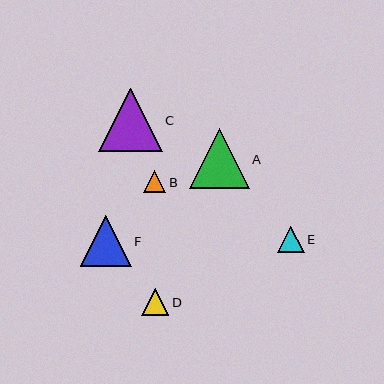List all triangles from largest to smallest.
From largest to smallest: C, A, F, D, E, B.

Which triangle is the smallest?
Triangle B is the smallest with a size of approximately 23 pixels.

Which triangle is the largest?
Triangle C is the largest with a size of approximately 64 pixels.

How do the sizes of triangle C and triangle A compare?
Triangle C and triangle A are approximately the same size.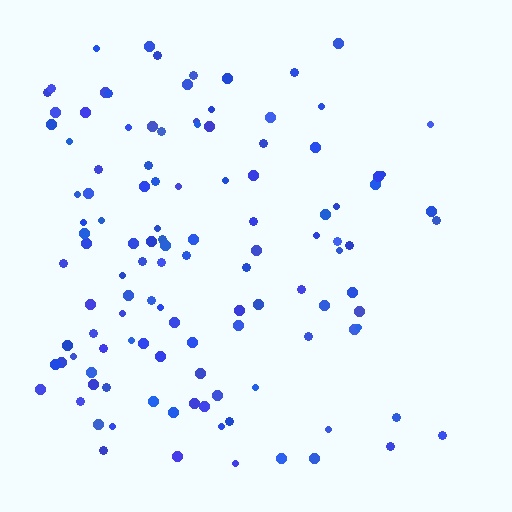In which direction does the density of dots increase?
From right to left, with the left side densest.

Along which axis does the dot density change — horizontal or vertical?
Horizontal.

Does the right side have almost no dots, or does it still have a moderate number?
Still a moderate number, just noticeably fewer than the left.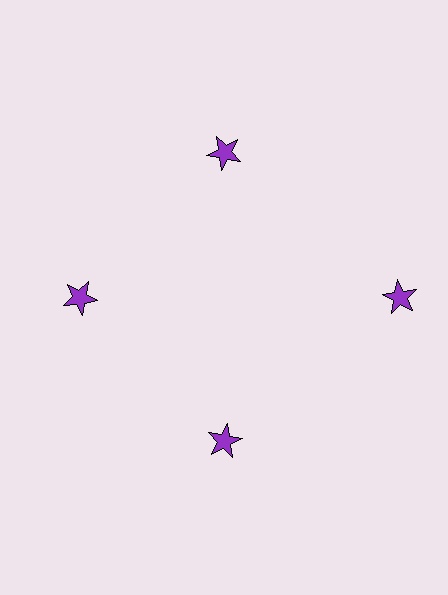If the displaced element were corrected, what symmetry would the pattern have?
It would have 4-fold rotational symmetry — the pattern would map onto itself every 90 degrees.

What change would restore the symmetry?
The symmetry would be restored by moving it inward, back onto the ring so that all 4 stars sit at equal angles and equal distance from the center.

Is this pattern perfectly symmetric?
No. The 4 purple stars are arranged in a ring, but one element near the 3 o'clock position is pushed outward from the center, breaking the 4-fold rotational symmetry.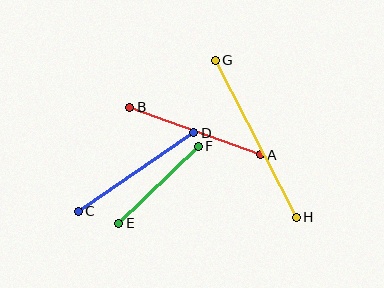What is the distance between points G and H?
The distance is approximately 176 pixels.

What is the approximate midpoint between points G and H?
The midpoint is at approximately (256, 139) pixels.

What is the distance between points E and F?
The distance is approximately 111 pixels.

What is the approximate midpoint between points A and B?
The midpoint is at approximately (195, 131) pixels.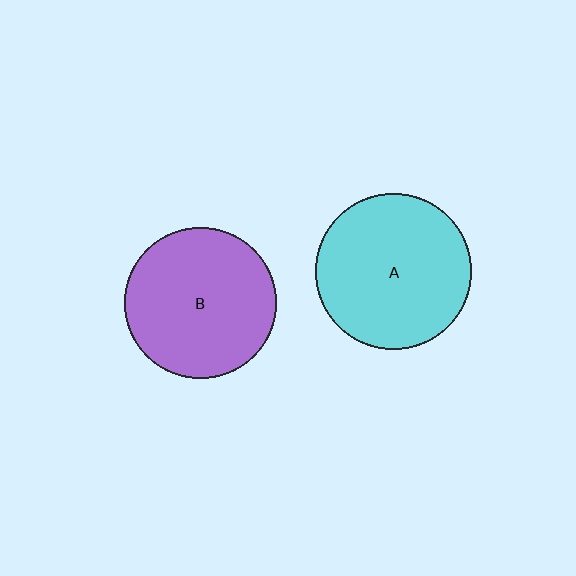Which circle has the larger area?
Circle A (cyan).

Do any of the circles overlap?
No, none of the circles overlap.